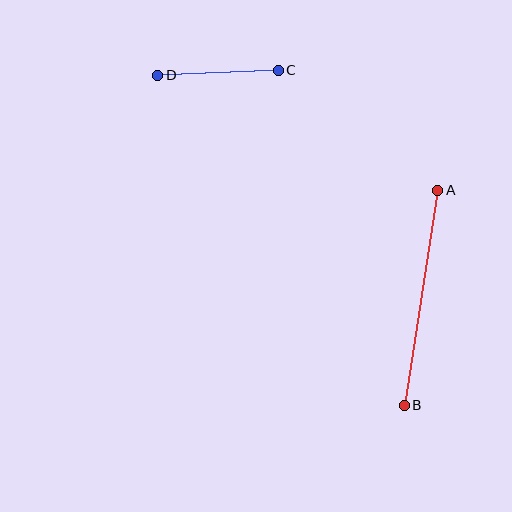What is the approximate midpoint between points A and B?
The midpoint is at approximately (421, 298) pixels.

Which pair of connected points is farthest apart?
Points A and B are farthest apart.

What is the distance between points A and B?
The distance is approximately 217 pixels.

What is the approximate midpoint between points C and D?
The midpoint is at approximately (218, 73) pixels.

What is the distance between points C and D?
The distance is approximately 121 pixels.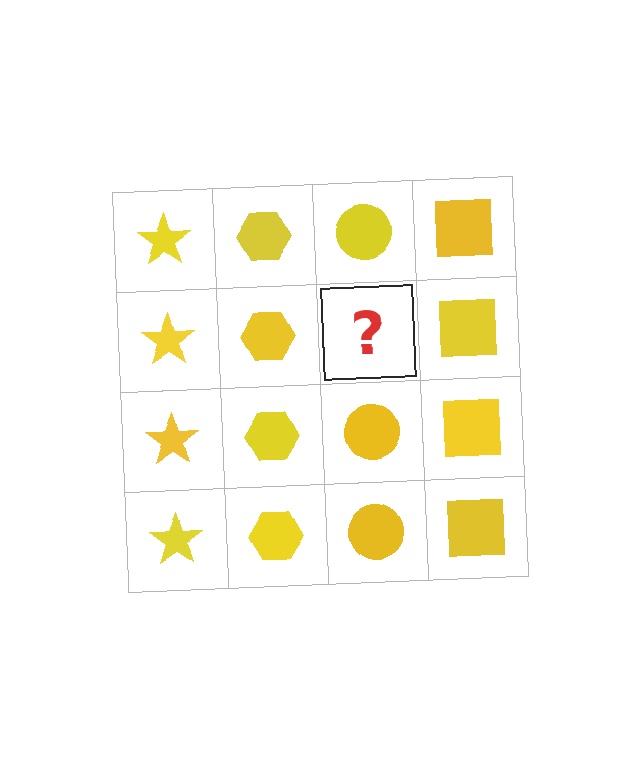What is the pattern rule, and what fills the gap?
The rule is that each column has a consistent shape. The gap should be filled with a yellow circle.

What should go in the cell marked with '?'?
The missing cell should contain a yellow circle.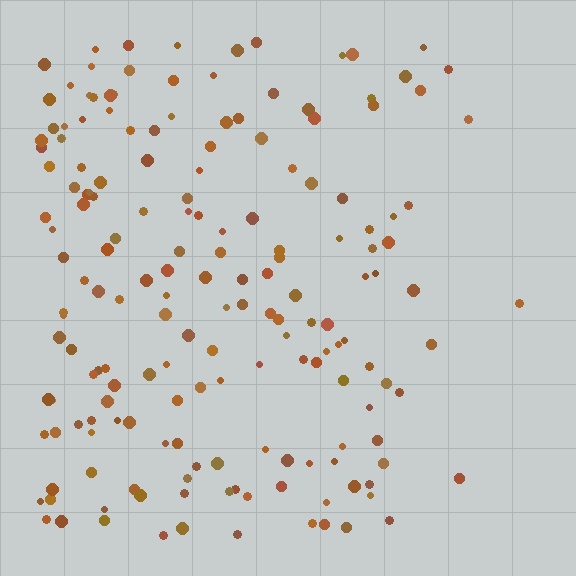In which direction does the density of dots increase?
From right to left, with the left side densest.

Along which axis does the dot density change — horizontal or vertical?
Horizontal.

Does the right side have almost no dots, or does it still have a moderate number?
Still a moderate number, just noticeably fewer than the left.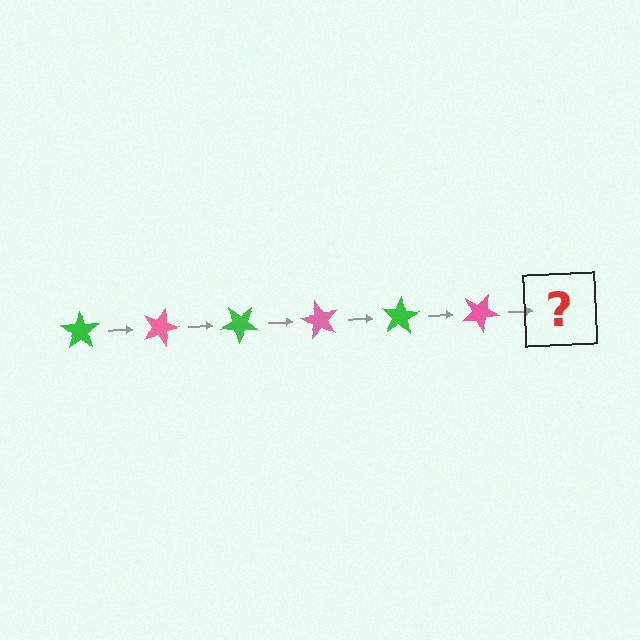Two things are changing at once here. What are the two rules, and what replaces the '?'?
The two rules are that it rotates 20 degrees each step and the color cycles through green and pink. The '?' should be a green star, rotated 120 degrees from the start.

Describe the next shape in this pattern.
It should be a green star, rotated 120 degrees from the start.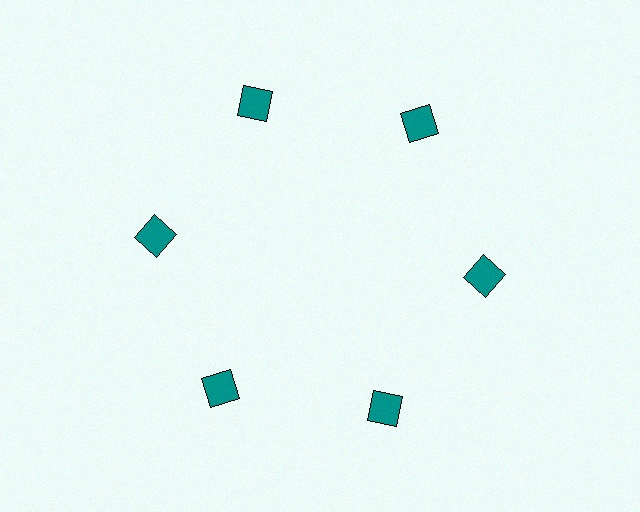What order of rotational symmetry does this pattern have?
This pattern has 6-fold rotational symmetry.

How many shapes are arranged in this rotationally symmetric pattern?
There are 6 shapes, arranged in 6 groups of 1.